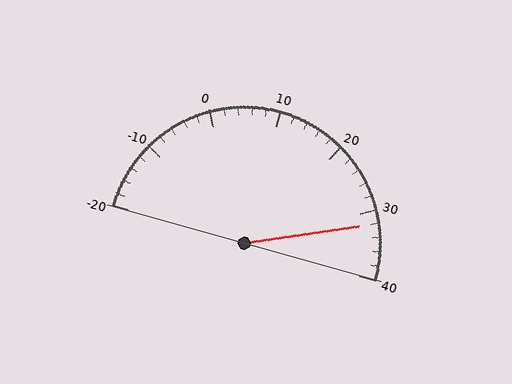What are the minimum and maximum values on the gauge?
The gauge ranges from -20 to 40.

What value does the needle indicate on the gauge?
The needle indicates approximately 32.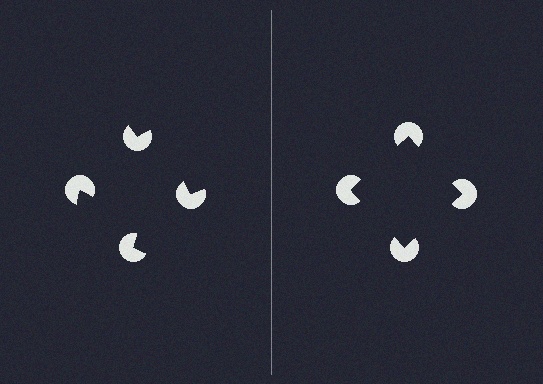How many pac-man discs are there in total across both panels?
8 — 4 on each side.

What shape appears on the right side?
An illusory square.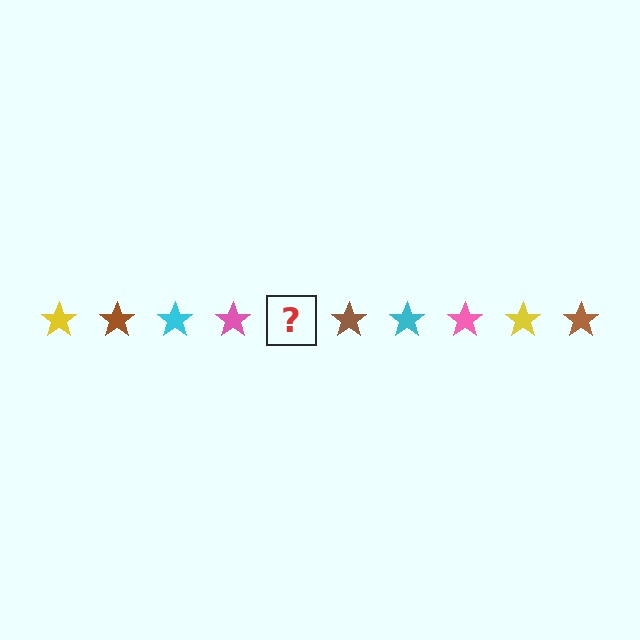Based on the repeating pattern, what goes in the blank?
The blank should be a yellow star.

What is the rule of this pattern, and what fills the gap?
The rule is that the pattern cycles through yellow, brown, cyan, pink stars. The gap should be filled with a yellow star.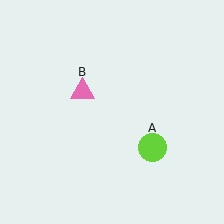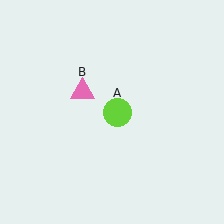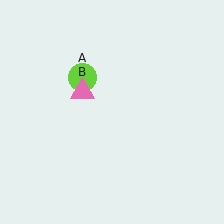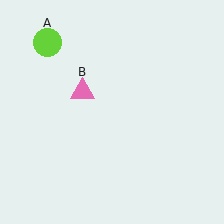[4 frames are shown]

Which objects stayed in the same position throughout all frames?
Pink triangle (object B) remained stationary.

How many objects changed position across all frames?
1 object changed position: lime circle (object A).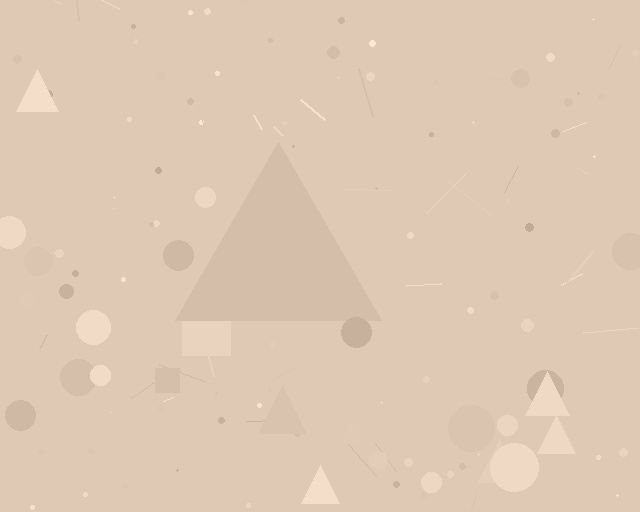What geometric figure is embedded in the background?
A triangle is embedded in the background.